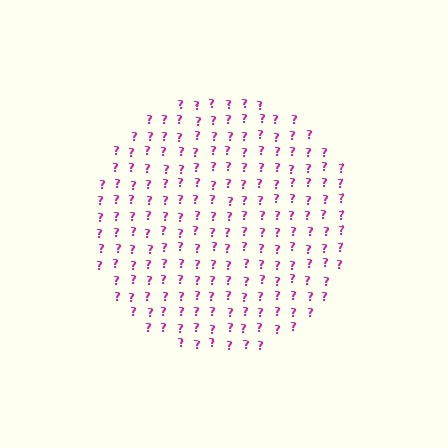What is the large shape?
The large shape is a circle.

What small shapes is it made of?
It is made of small question marks.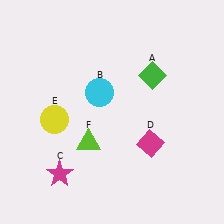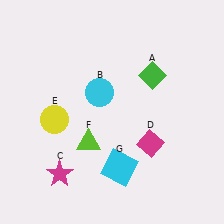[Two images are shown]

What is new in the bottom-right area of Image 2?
A cyan square (G) was added in the bottom-right area of Image 2.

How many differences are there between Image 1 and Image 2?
There is 1 difference between the two images.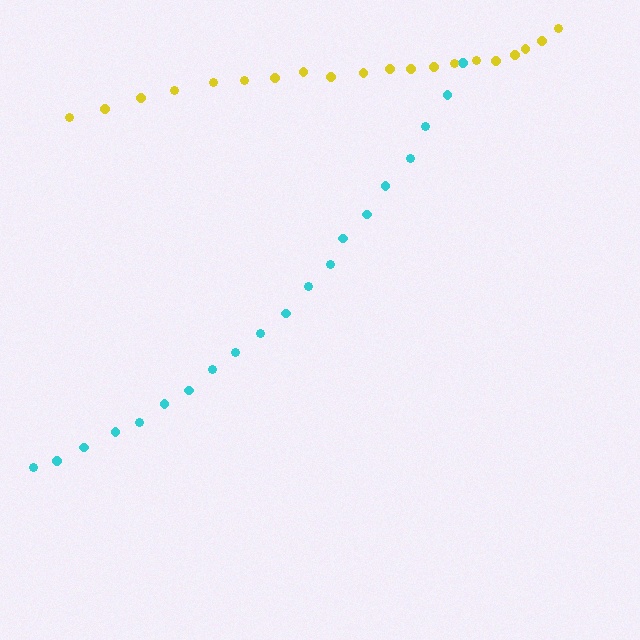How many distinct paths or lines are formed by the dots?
There are 2 distinct paths.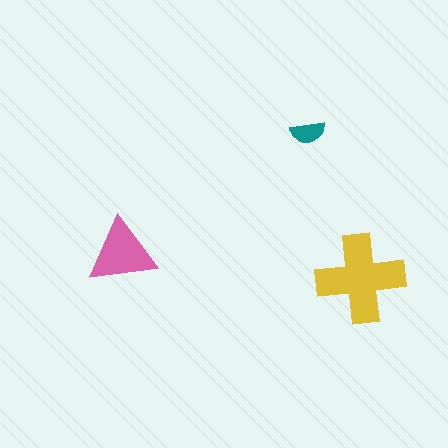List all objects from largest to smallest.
The yellow cross, the pink triangle, the teal semicircle.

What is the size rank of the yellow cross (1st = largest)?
1st.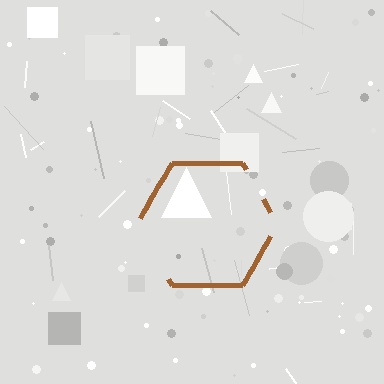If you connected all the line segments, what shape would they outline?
They would outline a hexagon.